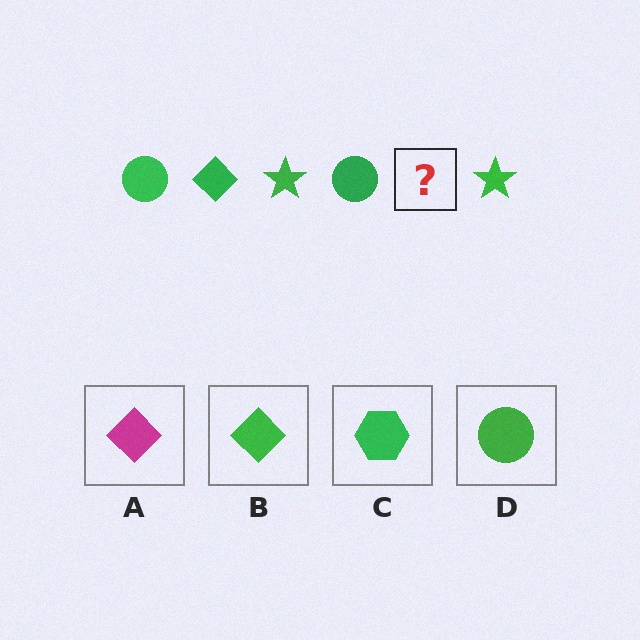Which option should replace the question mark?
Option B.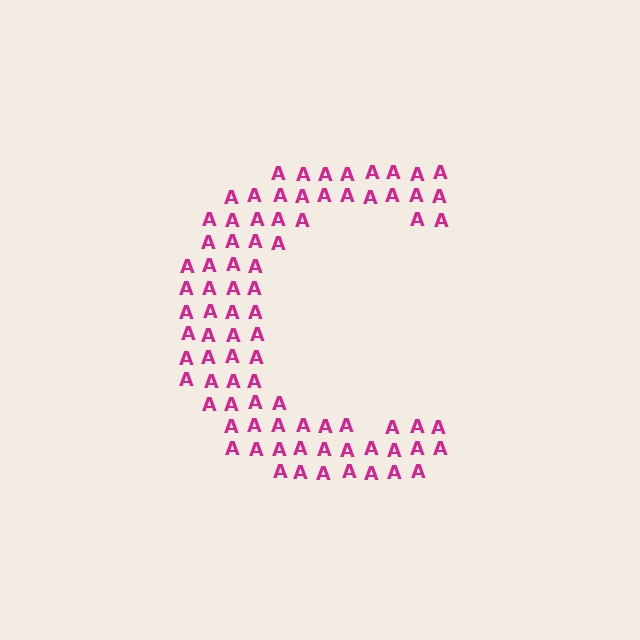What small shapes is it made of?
It is made of small letter A's.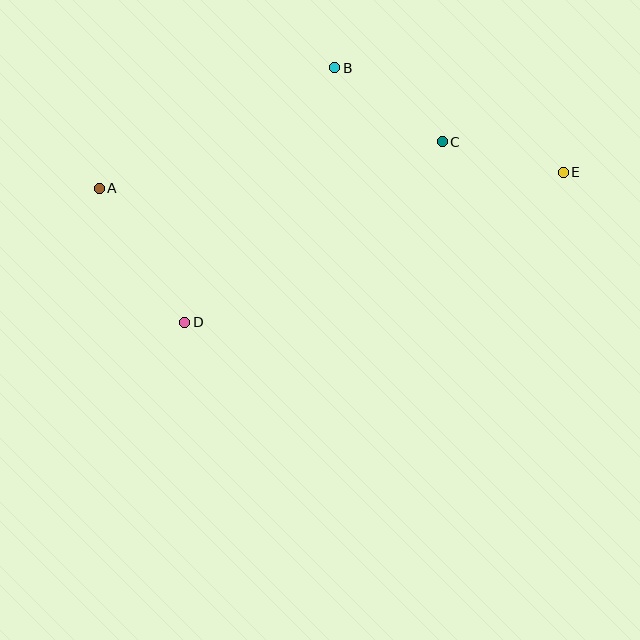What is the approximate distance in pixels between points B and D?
The distance between B and D is approximately 295 pixels.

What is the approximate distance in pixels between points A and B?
The distance between A and B is approximately 265 pixels.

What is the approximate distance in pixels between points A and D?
The distance between A and D is approximately 159 pixels.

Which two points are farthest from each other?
Points A and E are farthest from each other.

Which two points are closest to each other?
Points C and E are closest to each other.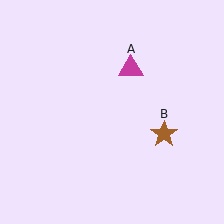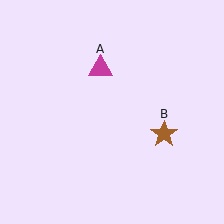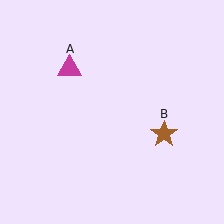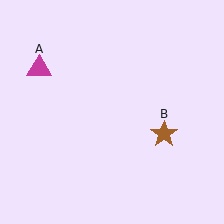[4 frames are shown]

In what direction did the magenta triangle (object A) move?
The magenta triangle (object A) moved left.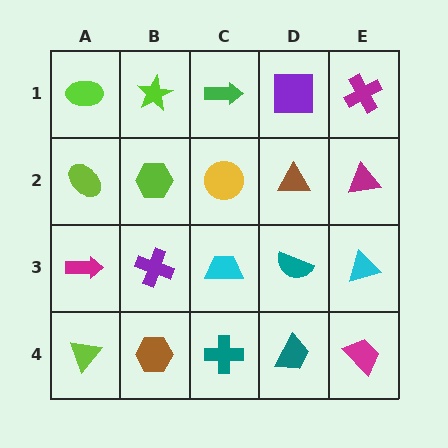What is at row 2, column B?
A lime hexagon.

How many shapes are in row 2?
5 shapes.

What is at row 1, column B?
A lime star.